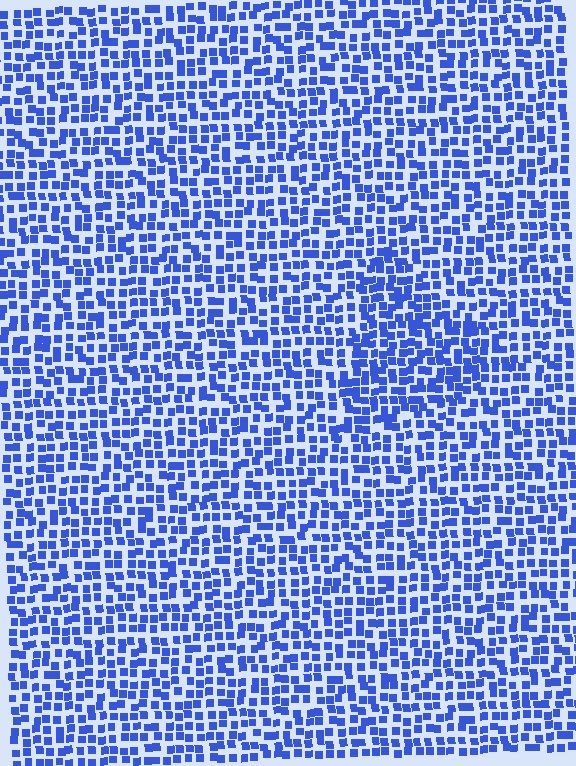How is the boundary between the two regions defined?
The boundary is defined by a change in element density (approximately 1.4x ratio). All elements are the same color, size, and shape.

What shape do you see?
I see a triangle.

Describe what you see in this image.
The image contains small blue elements arranged at two different densities. A triangle-shaped region is visible where the elements are more densely packed than the surrounding area.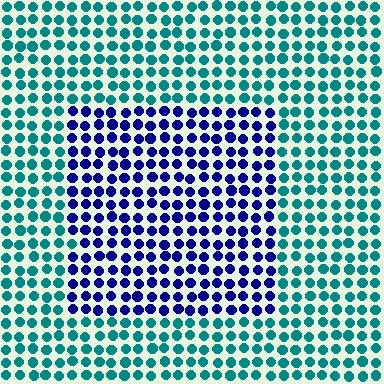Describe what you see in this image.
The image is filled with small teal elements in a uniform arrangement. A rectangle-shaped region is visible where the elements are tinted to a slightly different hue, forming a subtle color boundary.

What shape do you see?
I see a rectangle.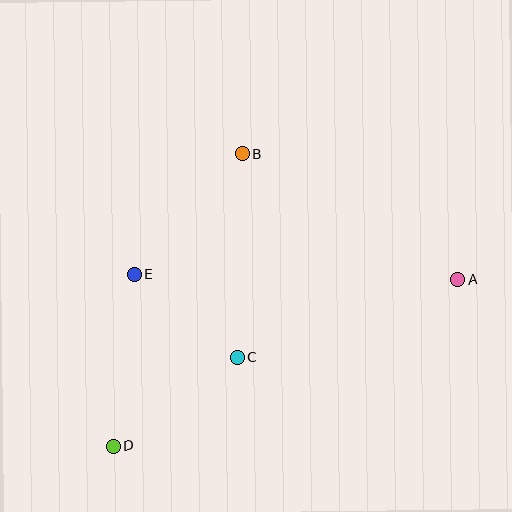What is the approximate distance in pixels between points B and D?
The distance between B and D is approximately 319 pixels.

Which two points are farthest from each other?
Points A and D are farthest from each other.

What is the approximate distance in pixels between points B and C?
The distance between B and C is approximately 204 pixels.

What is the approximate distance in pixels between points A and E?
The distance between A and E is approximately 324 pixels.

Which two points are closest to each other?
Points C and E are closest to each other.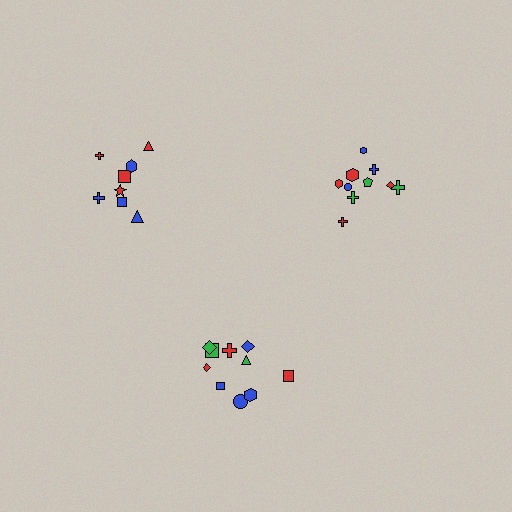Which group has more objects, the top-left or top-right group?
The top-right group.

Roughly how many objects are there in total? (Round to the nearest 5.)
Roughly 30 objects in total.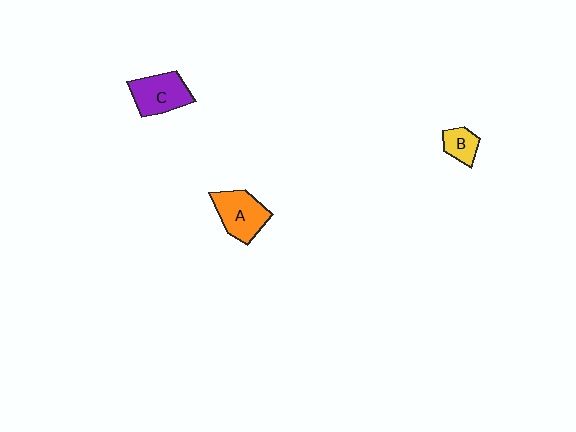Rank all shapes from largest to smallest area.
From largest to smallest: A (orange), C (purple), B (yellow).